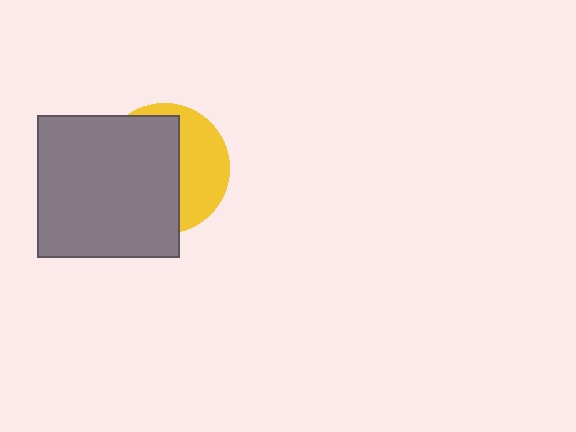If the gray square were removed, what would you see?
You would see the complete yellow circle.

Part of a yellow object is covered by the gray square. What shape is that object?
It is a circle.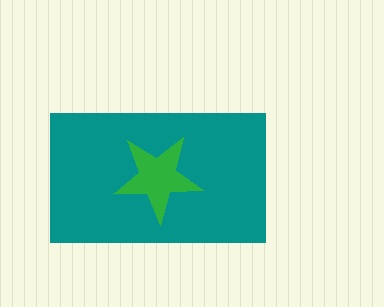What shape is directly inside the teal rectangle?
The green star.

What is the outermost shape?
The teal rectangle.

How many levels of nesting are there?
2.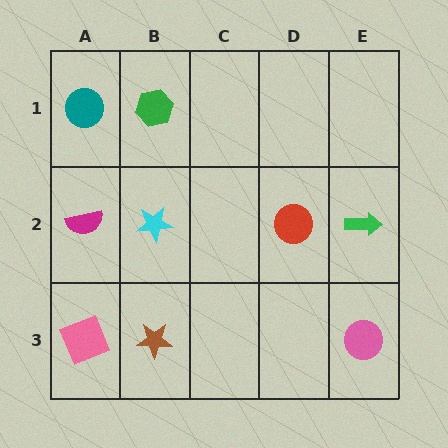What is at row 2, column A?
A magenta semicircle.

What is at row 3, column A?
A pink square.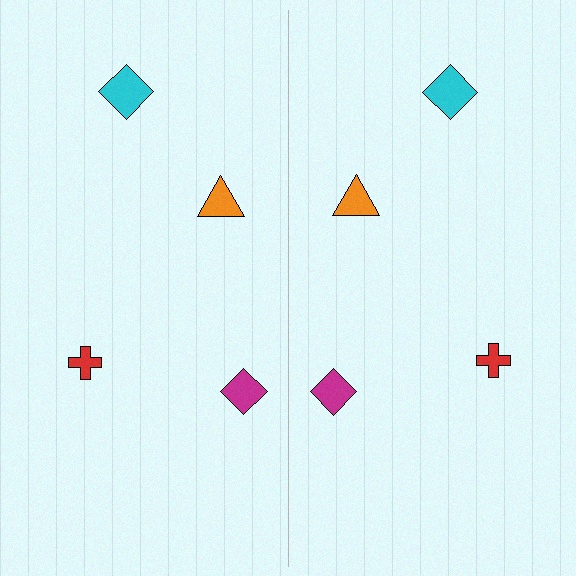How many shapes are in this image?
There are 8 shapes in this image.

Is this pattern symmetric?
Yes, this pattern has bilateral (reflection) symmetry.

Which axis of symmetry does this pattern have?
The pattern has a vertical axis of symmetry running through the center of the image.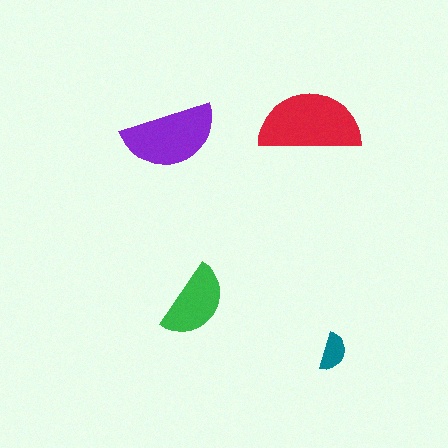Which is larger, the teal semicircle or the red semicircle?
The red one.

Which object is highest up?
The red semicircle is topmost.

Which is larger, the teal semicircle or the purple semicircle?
The purple one.